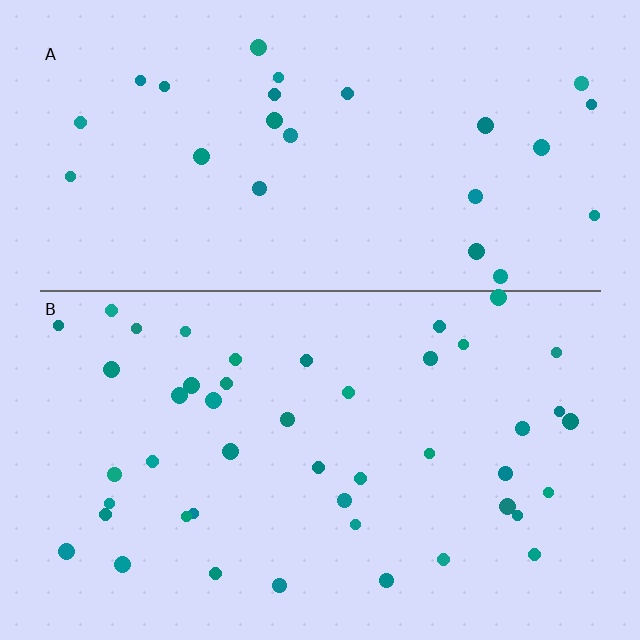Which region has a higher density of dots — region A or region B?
B (the bottom).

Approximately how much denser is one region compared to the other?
Approximately 1.8× — region B over region A.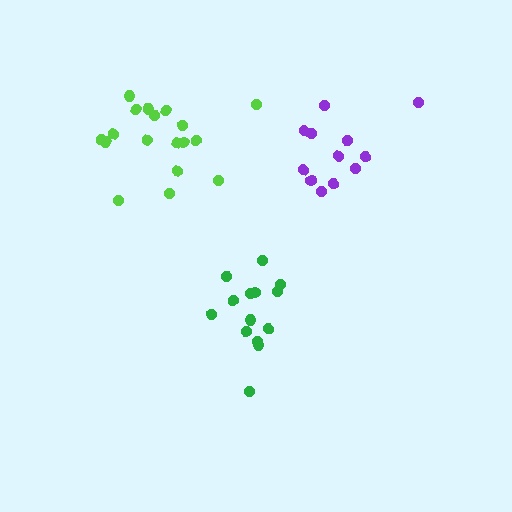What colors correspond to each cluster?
The clusters are colored: green, purple, lime.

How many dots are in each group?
Group 1: 14 dots, Group 2: 12 dots, Group 3: 18 dots (44 total).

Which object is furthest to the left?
The lime cluster is leftmost.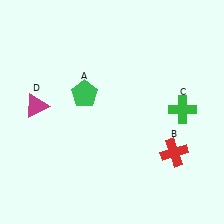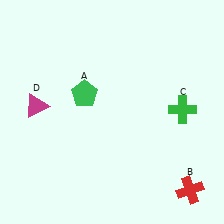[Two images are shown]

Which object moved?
The red cross (B) moved down.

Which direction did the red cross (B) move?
The red cross (B) moved down.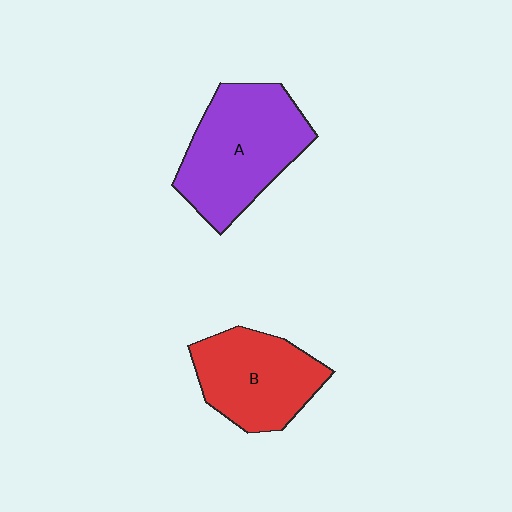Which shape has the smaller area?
Shape B (red).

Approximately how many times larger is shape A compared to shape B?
Approximately 1.3 times.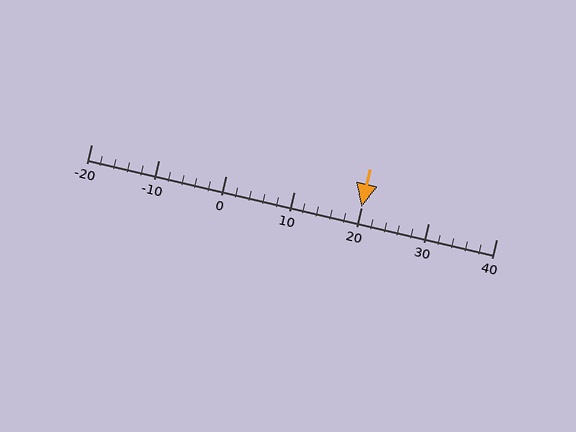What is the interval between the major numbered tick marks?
The major tick marks are spaced 10 units apart.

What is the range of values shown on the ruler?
The ruler shows values from -20 to 40.